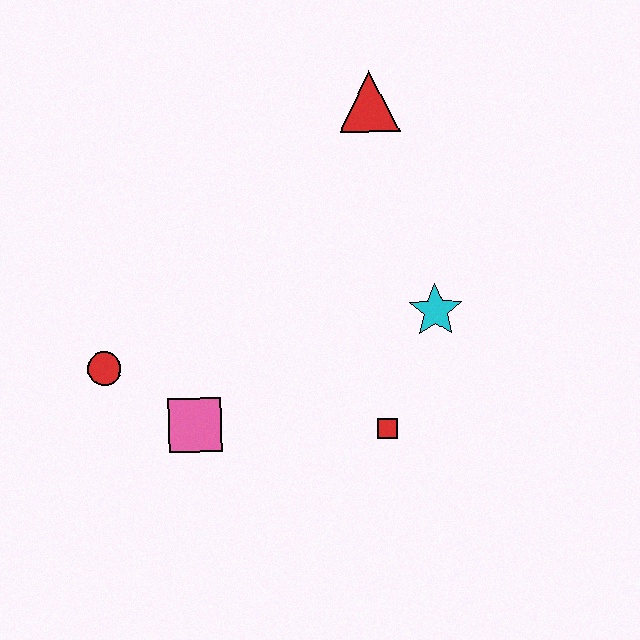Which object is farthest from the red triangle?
The red circle is farthest from the red triangle.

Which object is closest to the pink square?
The red circle is closest to the pink square.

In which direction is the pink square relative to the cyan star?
The pink square is to the left of the cyan star.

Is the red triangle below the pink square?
No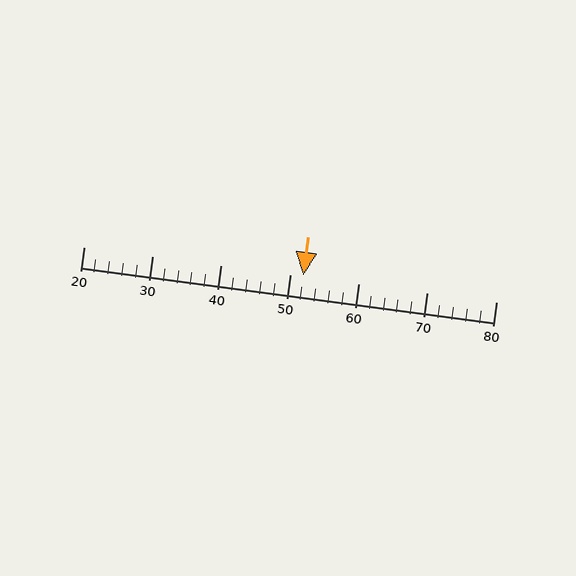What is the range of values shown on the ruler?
The ruler shows values from 20 to 80.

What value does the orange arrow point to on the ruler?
The orange arrow points to approximately 52.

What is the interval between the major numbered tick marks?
The major tick marks are spaced 10 units apart.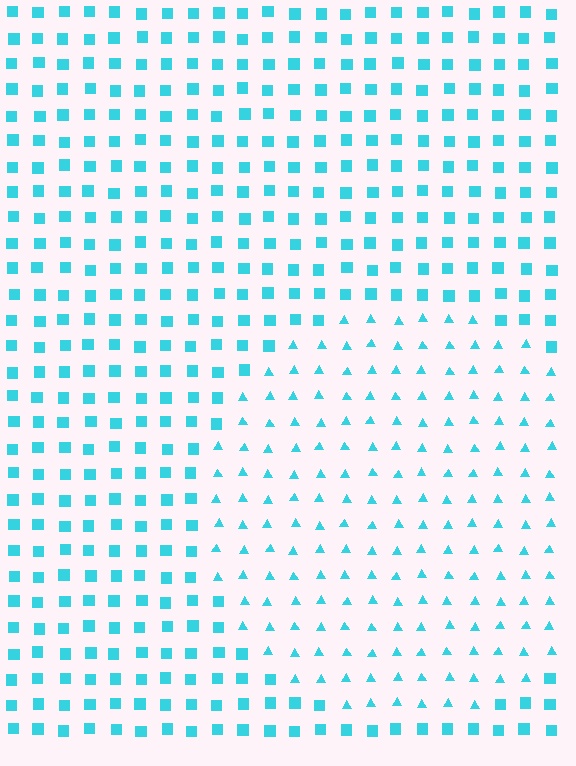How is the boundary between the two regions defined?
The boundary is defined by a change in element shape: triangles inside vs. squares outside. All elements share the same color and spacing.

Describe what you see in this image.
The image is filled with small cyan elements arranged in a uniform grid. A circle-shaped region contains triangles, while the surrounding area contains squares. The boundary is defined purely by the change in element shape.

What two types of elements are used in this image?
The image uses triangles inside the circle region and squares outside it.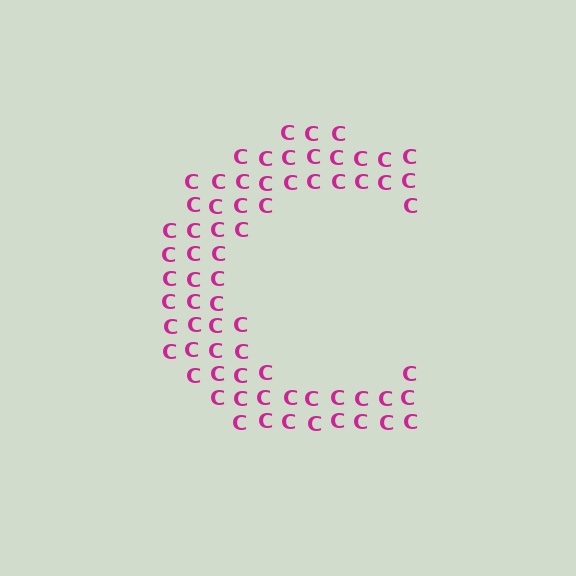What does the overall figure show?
The overall figure shows the letter C.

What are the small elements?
The small elements are letter C's.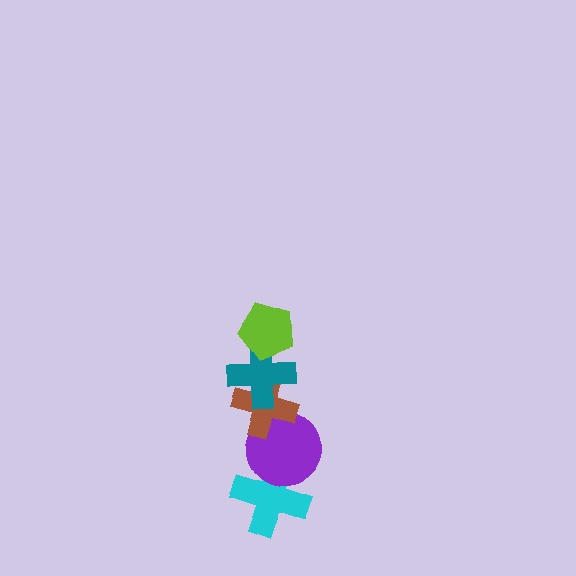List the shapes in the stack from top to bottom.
From top to bottom: the lime pentagon, the teal cross, the brown cross, the purple circle, the cyan cross.